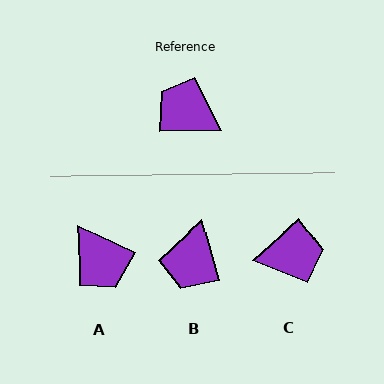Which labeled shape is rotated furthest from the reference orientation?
A, about 154 degrees away.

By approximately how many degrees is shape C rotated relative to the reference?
Approximately 139 degrees clockwise.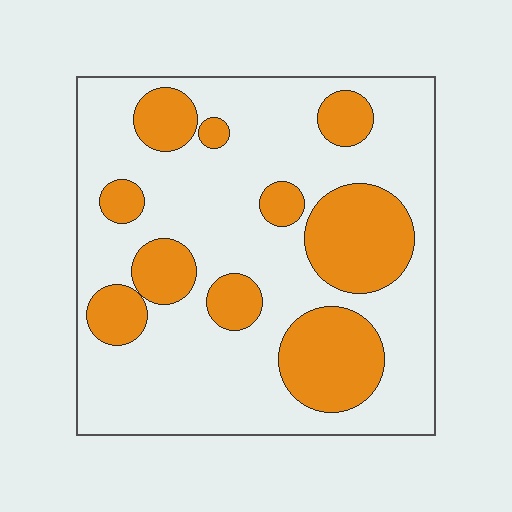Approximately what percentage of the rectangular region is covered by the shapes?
Approximately 30%.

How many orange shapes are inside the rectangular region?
10.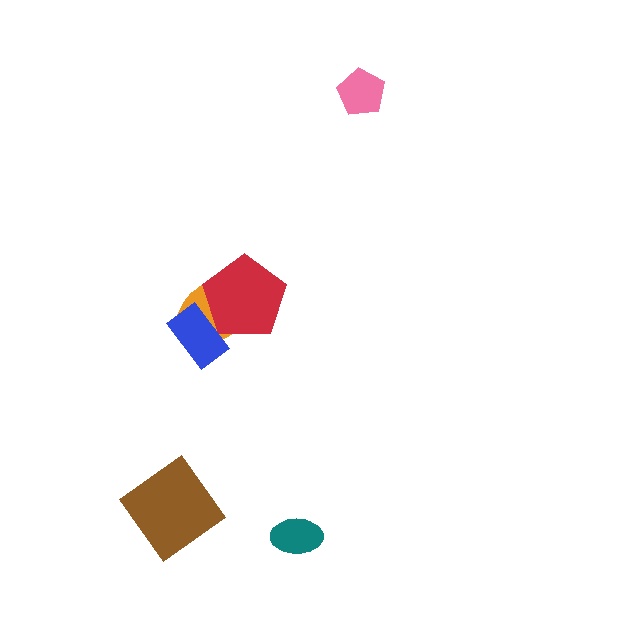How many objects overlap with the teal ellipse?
0 objects overlap with the teal ellipse.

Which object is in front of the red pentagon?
The blue rectangle is in front of the red pentagon.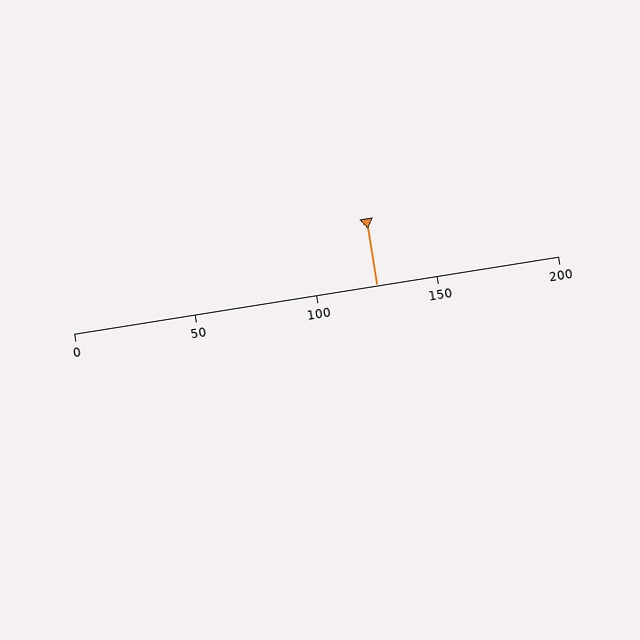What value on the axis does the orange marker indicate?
The marker indicates approximately 125.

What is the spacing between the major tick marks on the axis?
The major ticks are spaced 50 apart.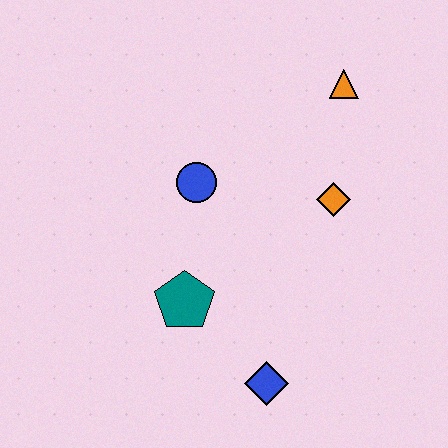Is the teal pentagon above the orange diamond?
No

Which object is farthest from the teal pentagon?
The orange triangle is farthest from the teal pentagon.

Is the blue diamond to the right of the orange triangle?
No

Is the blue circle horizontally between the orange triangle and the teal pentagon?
Yes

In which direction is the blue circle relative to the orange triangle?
The blue circle is to the left of the orange triangle.